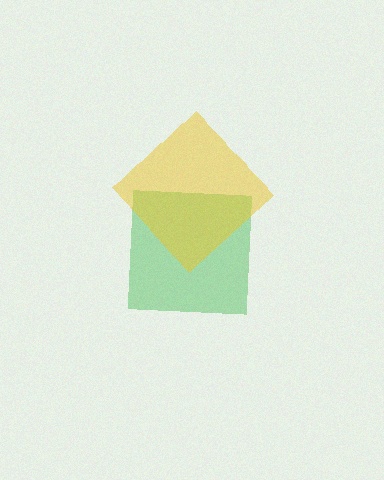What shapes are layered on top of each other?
The layered shapes are: a green square, a yellow diamond.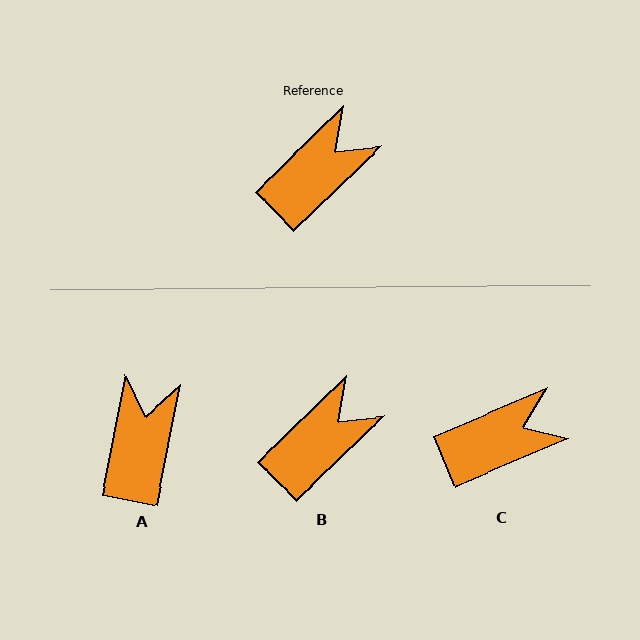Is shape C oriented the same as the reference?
No, it is off by about 21 degrees.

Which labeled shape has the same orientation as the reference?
B.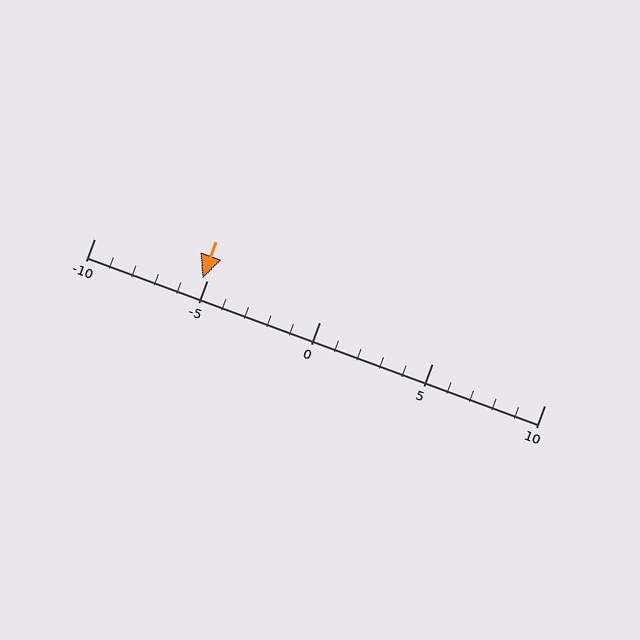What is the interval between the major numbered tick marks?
The major tick marks are spaced 5 units apart.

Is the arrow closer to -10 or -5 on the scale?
The arrow is closer to -5.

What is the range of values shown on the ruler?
The ruler shows values from -10 to 10.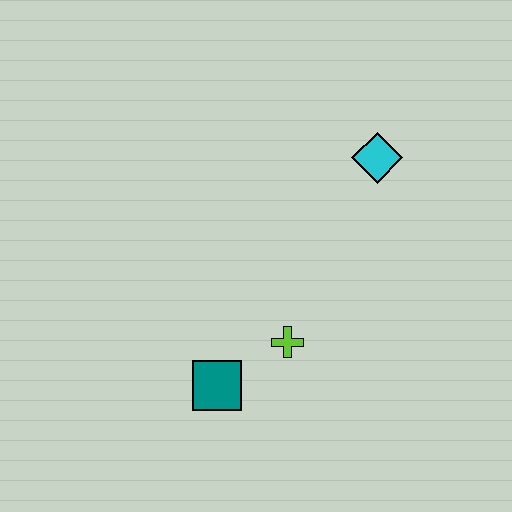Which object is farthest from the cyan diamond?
The teal square is farthest from the cyan diamond.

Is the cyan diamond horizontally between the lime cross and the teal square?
No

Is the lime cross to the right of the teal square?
Yes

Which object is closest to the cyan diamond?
The lime cross is closest to the cyan diamond.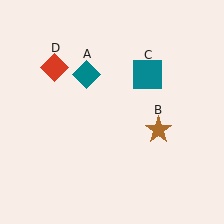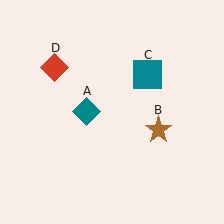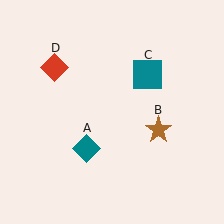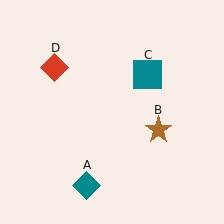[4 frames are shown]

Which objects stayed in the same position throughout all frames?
Brown star (object B) and teal square (object C) and red diamond (object D) remained stationary.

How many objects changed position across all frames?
1 object changed position: teal diamond (object A).